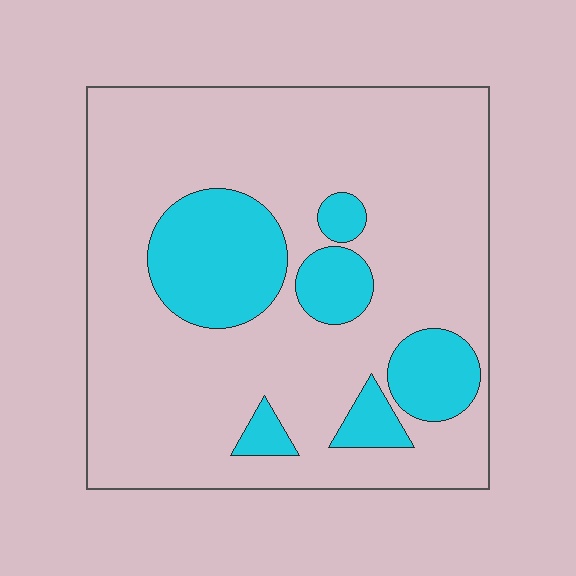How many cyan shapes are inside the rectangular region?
6.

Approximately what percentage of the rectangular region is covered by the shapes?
Approximately 20%.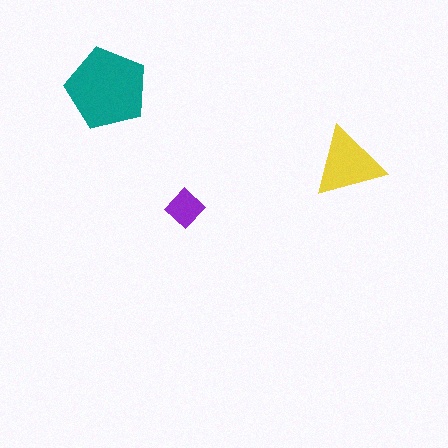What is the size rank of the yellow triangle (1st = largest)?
2nd.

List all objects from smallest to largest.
The purple diamond, the yellow triangle, the teal pentagon.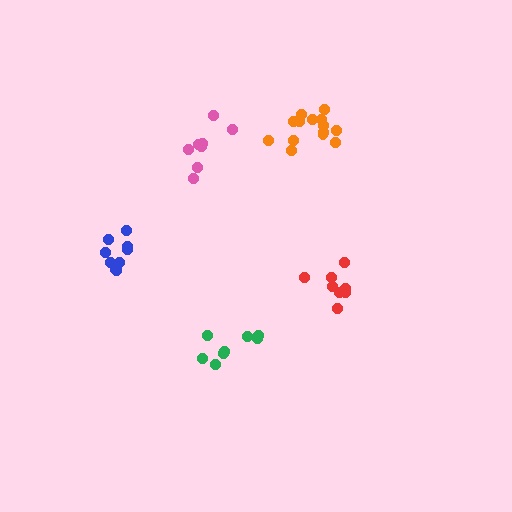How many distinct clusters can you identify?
There are 5 distinct clusters.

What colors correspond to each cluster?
The clusters are colored: orange, red, pink, green, blue.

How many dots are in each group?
Group 1: 14 dots, Group 2: 9 dots, Group 3: 8 dots, Group 4: 8 dots, Group 5: 9 dots (48 total).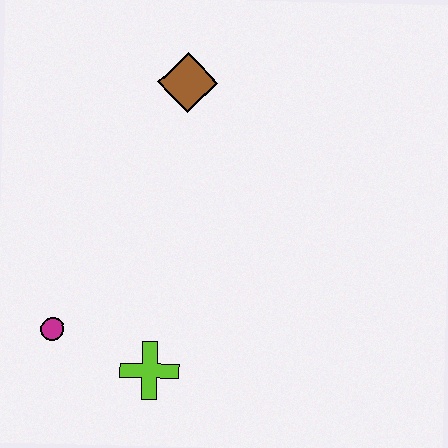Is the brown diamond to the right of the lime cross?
Yes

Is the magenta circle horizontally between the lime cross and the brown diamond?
No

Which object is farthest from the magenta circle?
The brown diamond is farthest from the magenta circle.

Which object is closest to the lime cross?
The magenta circle is closest to the lime cross.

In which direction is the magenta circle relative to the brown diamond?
The magenta circle is below the brown diamond.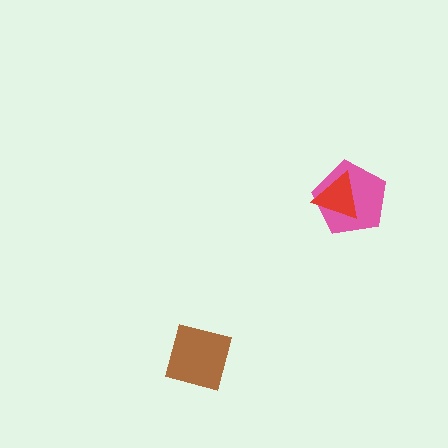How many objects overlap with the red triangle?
1 object overlaps with the red triangle.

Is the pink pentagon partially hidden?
Yes, it is partially covered by another shape.